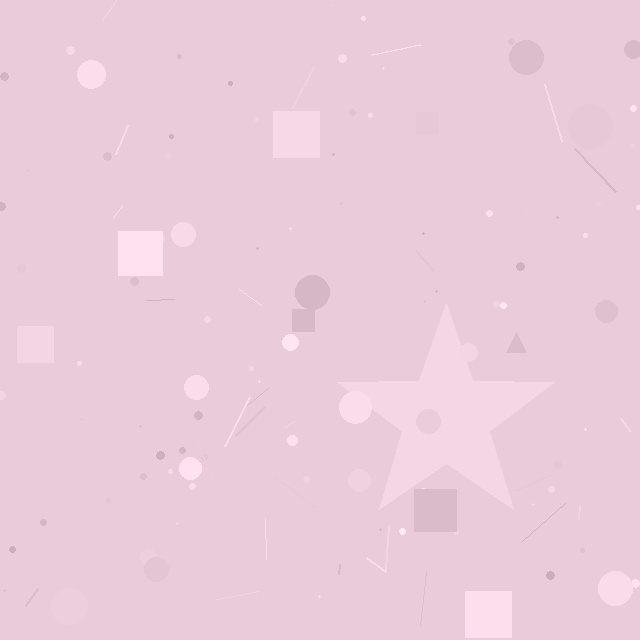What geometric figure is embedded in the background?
A star is embedded in the background.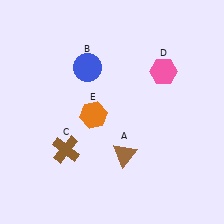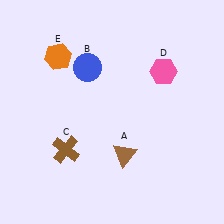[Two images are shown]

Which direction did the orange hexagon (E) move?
The orange hexagon (E) moved up.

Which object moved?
The orange hexagon (E) moved up.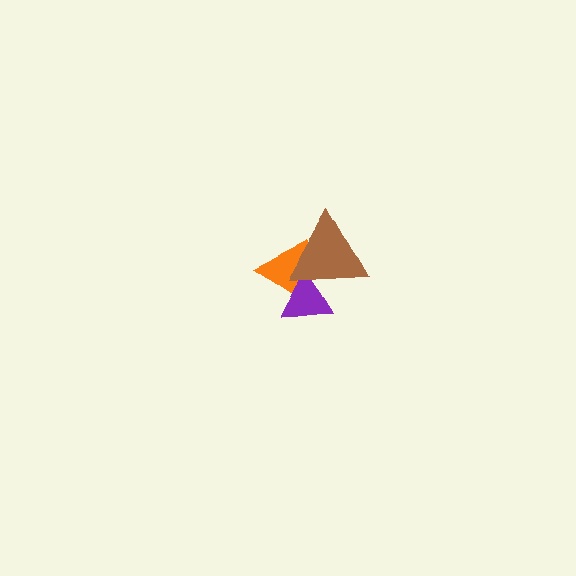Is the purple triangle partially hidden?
Yes, it is partially covered by another shape.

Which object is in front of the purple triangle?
The brown triangle is in front of the purple triangle.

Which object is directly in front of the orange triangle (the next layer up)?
The purple triangle is directly in front of the orange triangle.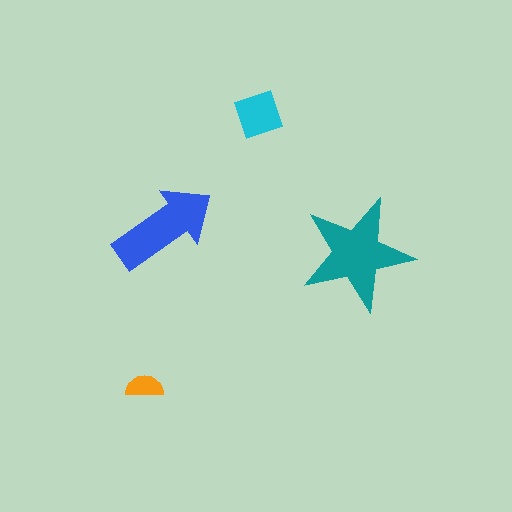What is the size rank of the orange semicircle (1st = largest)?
4th.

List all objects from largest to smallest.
The teal star, the blue arrow, the cyan square, the orange semicircle.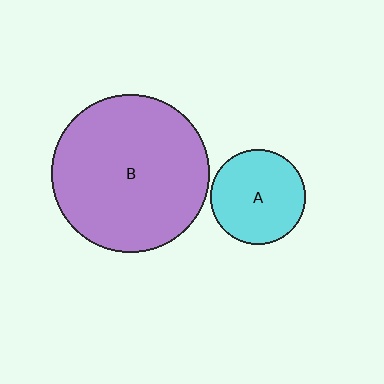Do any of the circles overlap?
No, none of the circles overlap.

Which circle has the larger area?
Circle B (purple).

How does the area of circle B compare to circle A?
Approximately 2.8 times.